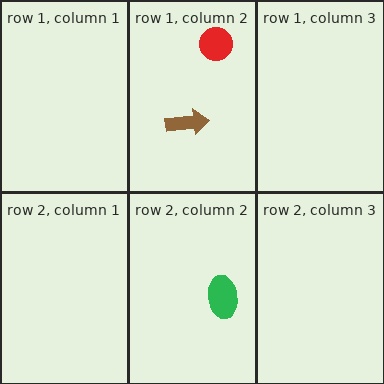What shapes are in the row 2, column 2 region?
The green ellipse.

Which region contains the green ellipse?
The row 2, column 2 region.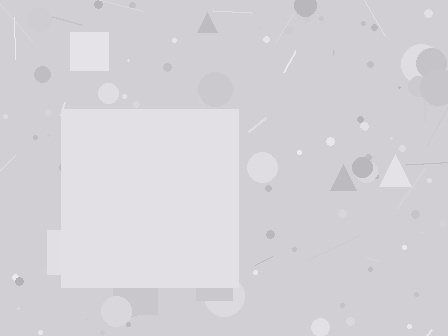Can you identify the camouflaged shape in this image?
The camouflaged shape is a square.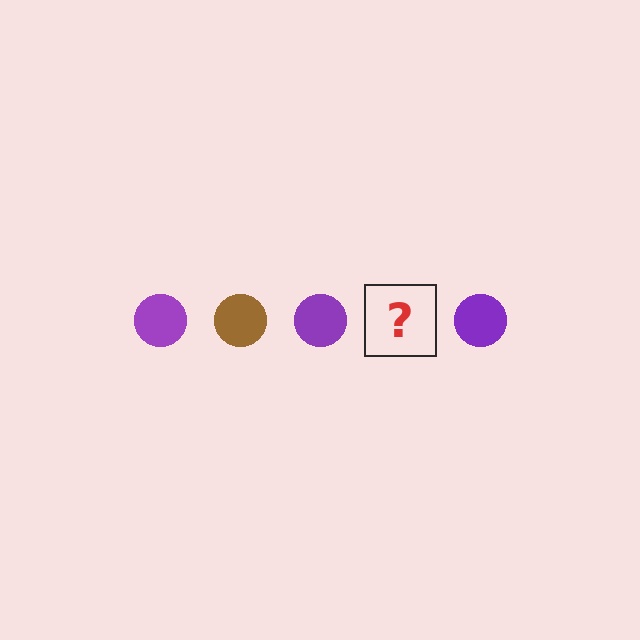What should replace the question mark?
The question mark should be replaced with a brown circle.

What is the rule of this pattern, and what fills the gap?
The rule is that the pattern cycles through purple, brown circles. The gap should be filled with a brown circle.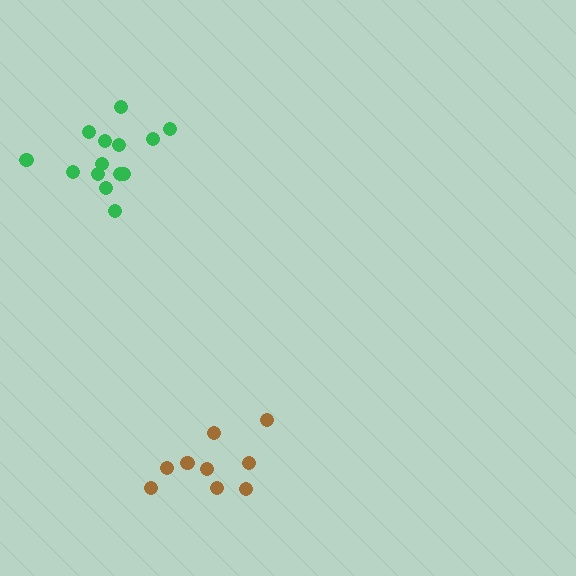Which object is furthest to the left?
The green cluster is leftmost.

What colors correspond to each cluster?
The clusters are colored: green, brown.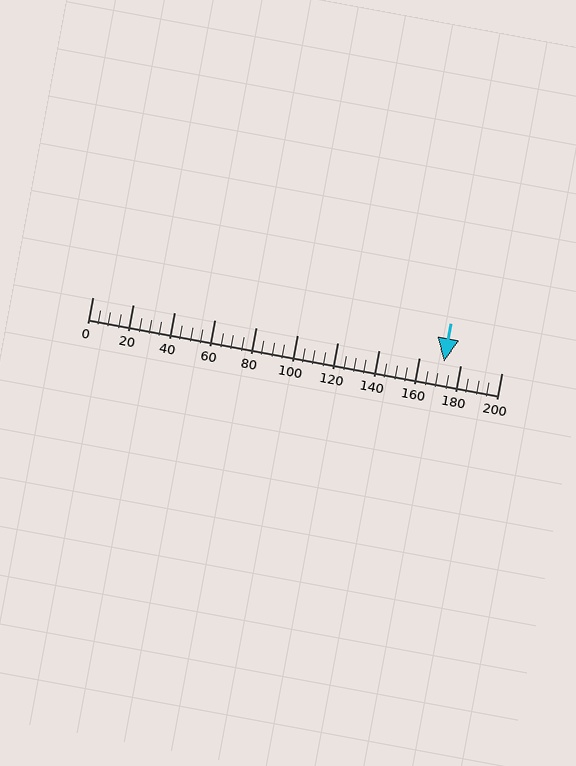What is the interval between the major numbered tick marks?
The major tick marks are spaced 20 units apart.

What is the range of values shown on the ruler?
The ruler shows values from 0 to 200.